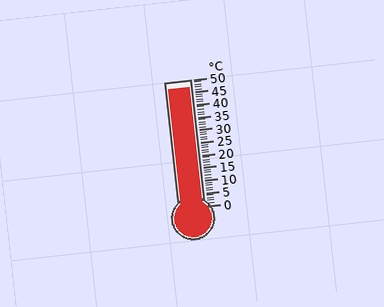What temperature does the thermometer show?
The thermometer shows approximately 47°C.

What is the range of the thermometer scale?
The thermometer scale ranges from 0°C to 50°C.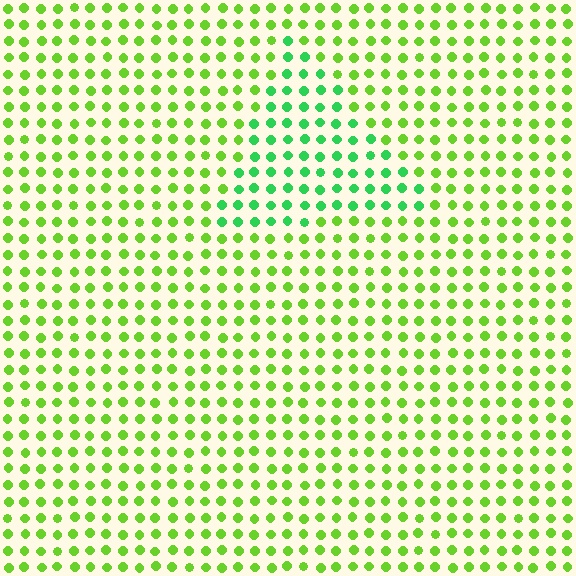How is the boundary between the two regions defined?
The boundary is defined purely by a slight shift in hue (about 37 degrees). Spacing, size, and orientation are identical on both sides.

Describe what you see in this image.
The image is filled with small lime elements in a uniform arrangement. A triangle-shaped region is visible where the elements are tinted to a slightly different hue, forming a subtle color boundary.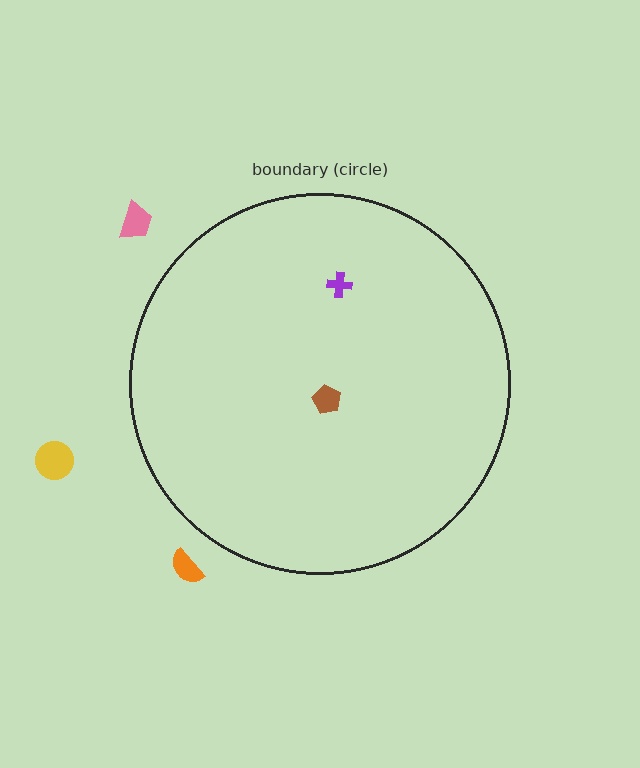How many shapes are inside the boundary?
2 inside, 3 outside.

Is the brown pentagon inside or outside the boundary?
Inside.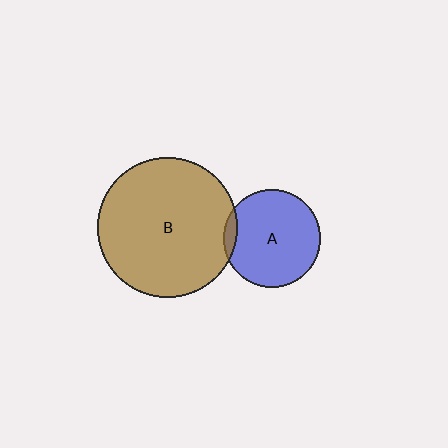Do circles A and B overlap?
Yes.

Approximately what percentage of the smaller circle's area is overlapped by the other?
Approximately 5%.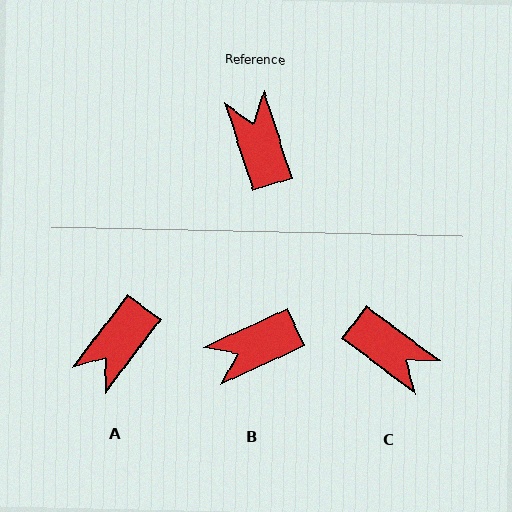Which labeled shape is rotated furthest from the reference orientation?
C, about 144 degrees away.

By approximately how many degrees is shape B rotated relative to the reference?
Approximately 98 degrees counter-clockwise.